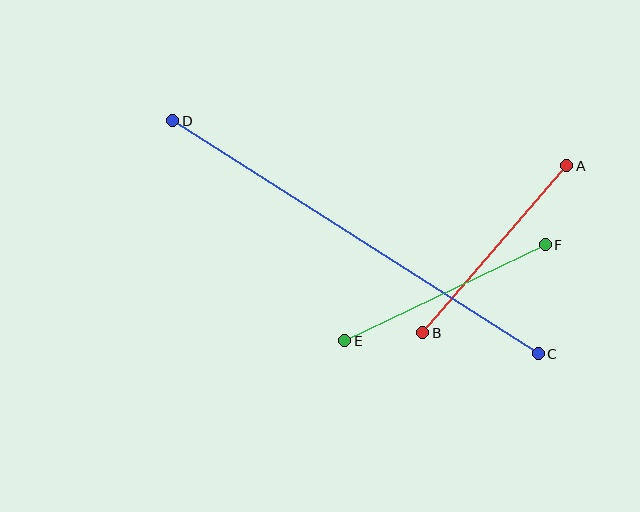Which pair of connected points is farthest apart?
Points C and D are farthest apart.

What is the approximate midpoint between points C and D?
The midpoint is at approximately (355, 237) pixels.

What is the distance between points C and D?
The distance is approximately 434 pixels.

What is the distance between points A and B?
The distance is approximately 221 pixels.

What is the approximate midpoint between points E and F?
The midpoint is at approximately (445, 293) pixels.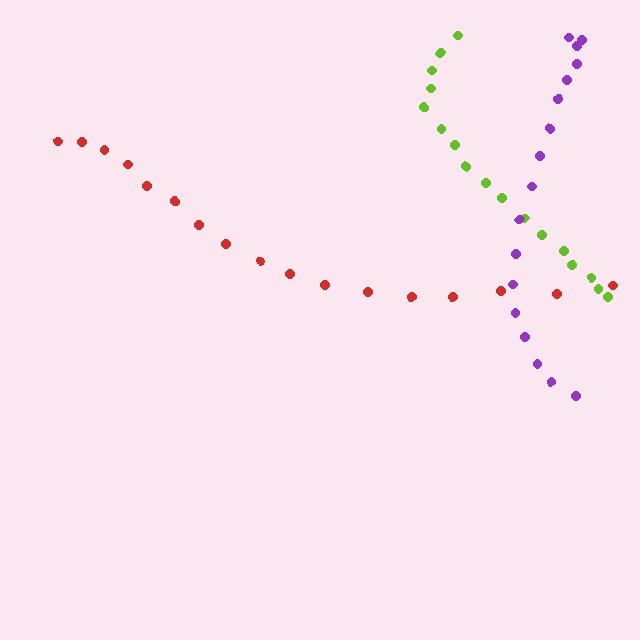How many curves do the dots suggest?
There are 3 distinct paths.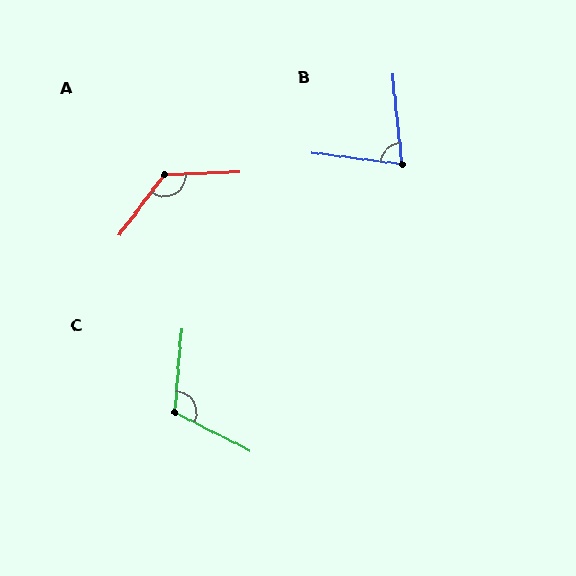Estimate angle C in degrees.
Approximately 112 degrees.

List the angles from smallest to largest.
B (77°), C (112°), A (129°).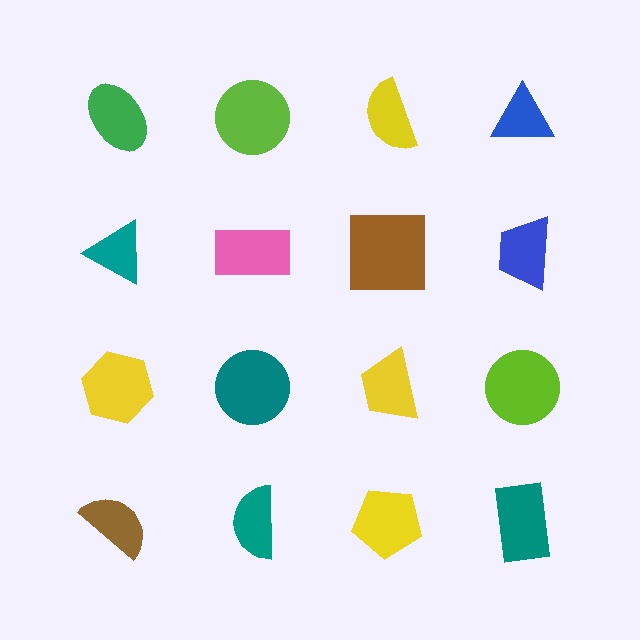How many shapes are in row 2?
4 shapes.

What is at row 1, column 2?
A lime circle.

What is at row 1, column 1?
A green ellipse.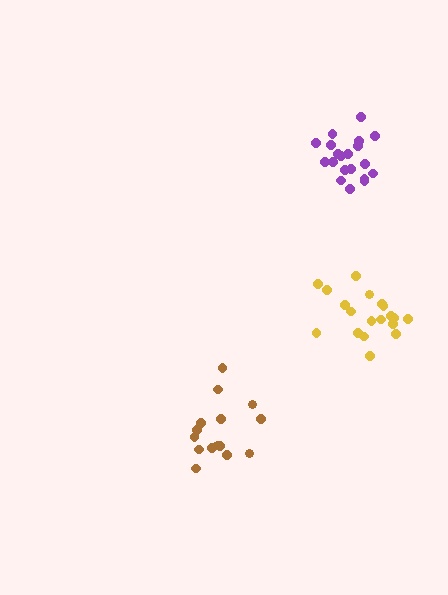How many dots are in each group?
Group 1: 15 dots, Group 2: 20 dots, Group 3: 19 dots (54 total).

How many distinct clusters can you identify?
There are 3 distinct clusters.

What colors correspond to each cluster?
The clusters are colored: brown, purple, yellow.